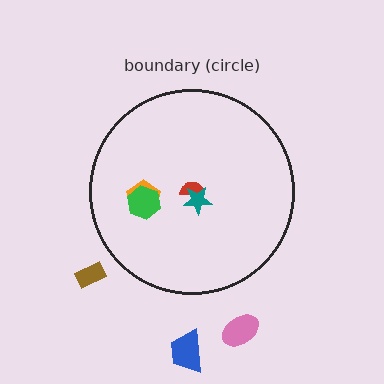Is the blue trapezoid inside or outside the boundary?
Outside.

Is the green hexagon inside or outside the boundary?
Inside.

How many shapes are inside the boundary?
4 inside, 3 outside.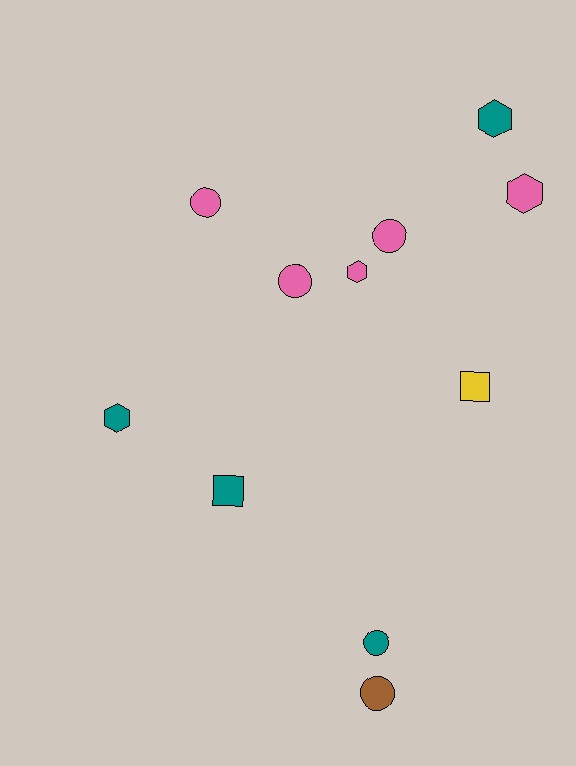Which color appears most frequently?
Pink, with 5 objects.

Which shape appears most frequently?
Circle, with 5 objects.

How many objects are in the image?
There are 11 objects.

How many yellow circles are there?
There are no yellow circles.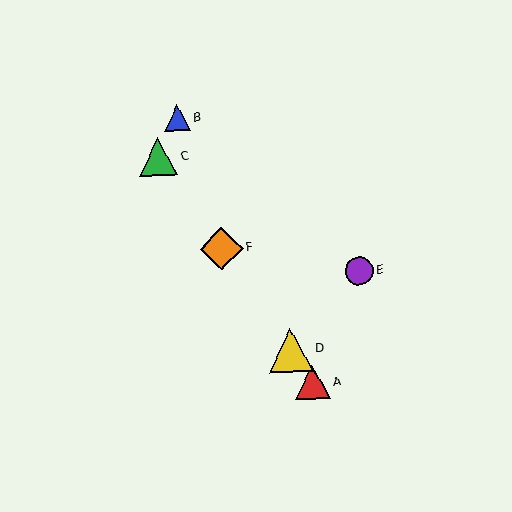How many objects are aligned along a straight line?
4 objects (A, C, D, F) are aligned along a straight line.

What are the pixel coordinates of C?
Object C is at (159, 157).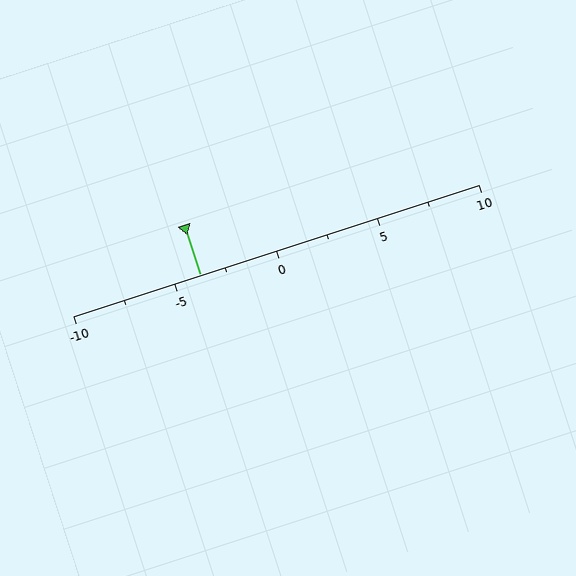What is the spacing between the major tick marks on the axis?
The major ticks are spaced 5 apart.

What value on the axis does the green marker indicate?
The marker indicates approximately -3.8.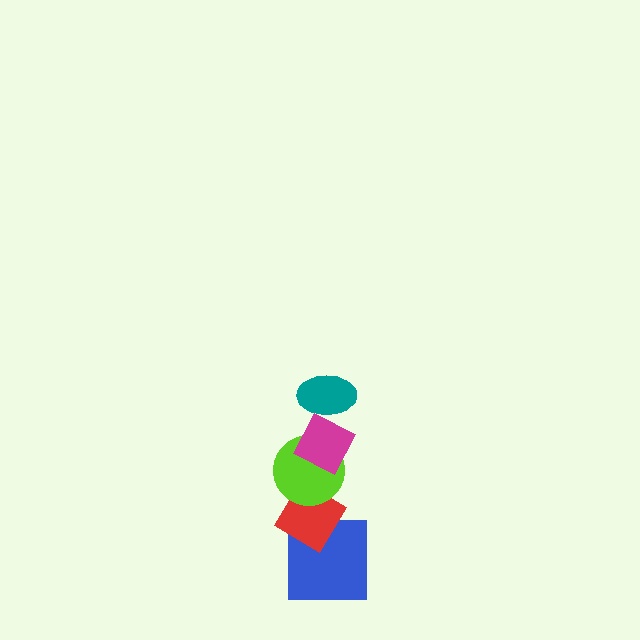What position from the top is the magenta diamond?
The magenta diamond is 2nd from the top.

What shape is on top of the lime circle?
The magenta diamond is on top of the lime circle.